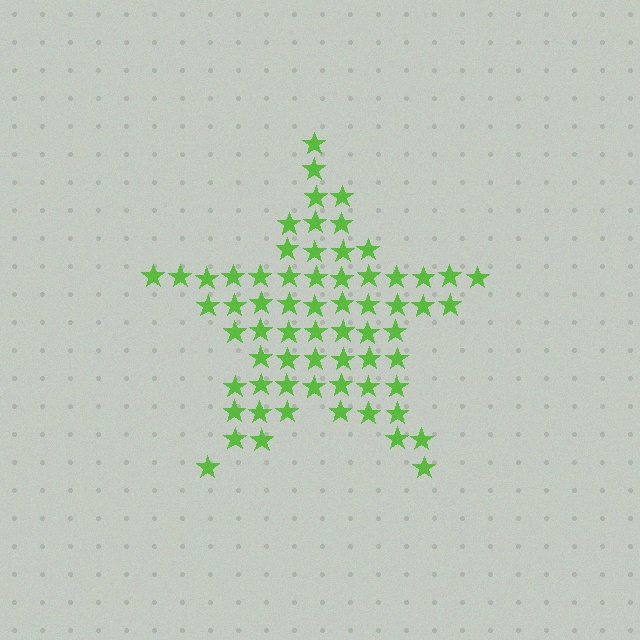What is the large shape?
The large shape is a star.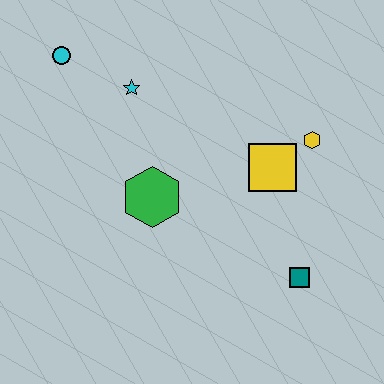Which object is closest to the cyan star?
The cyan circle is closest to the cyan star.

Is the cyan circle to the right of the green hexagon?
No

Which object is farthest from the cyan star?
The teal square is farthest from the cyan star.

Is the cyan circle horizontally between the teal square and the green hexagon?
No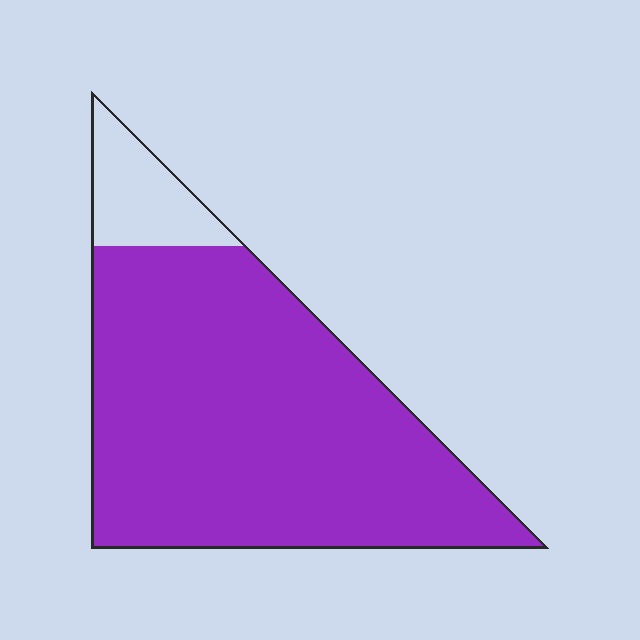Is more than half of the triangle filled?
Yes.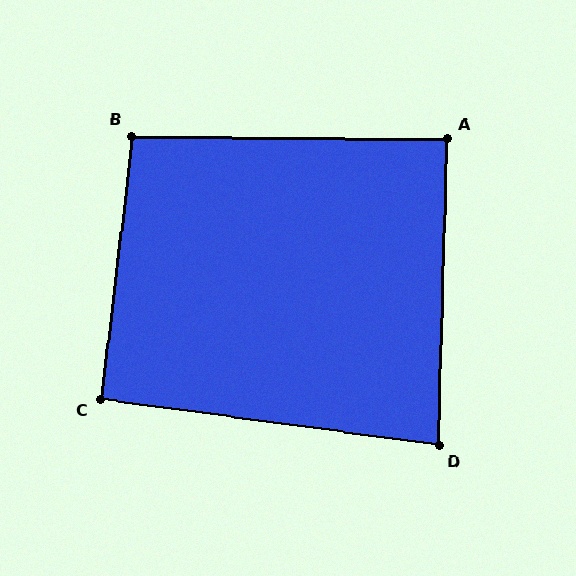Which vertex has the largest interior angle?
B, at approximately 96 degrees.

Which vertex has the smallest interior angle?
D, at approximately 84 degrees.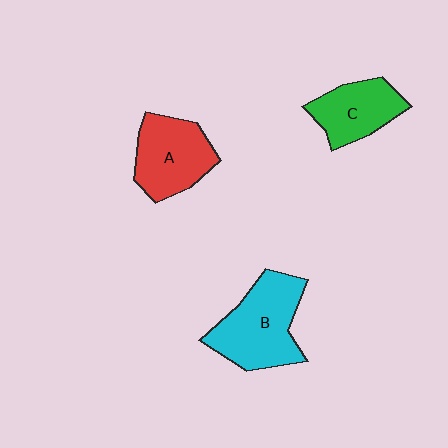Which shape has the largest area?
Shape B (cyan).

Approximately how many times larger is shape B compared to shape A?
Approximately 1.2 times.